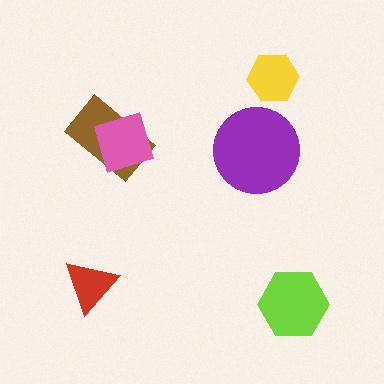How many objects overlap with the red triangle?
0 objects overlap with the red triangle.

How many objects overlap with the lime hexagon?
0 objects overlap with the lime hexagon.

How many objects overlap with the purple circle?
0 objects overlap with the purple circle.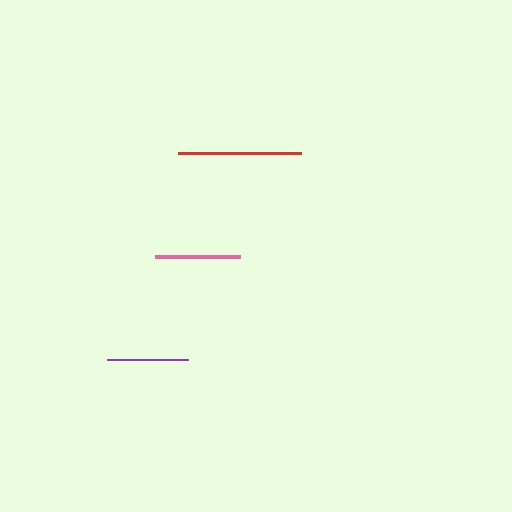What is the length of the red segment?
The red segment is approximately 123 pixels long.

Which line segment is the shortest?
The purple line is the shortest at approximately 81 pixels.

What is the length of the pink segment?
The pink segment is approximately 85 pixels long.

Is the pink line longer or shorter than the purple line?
The pink line is longer than the purple line.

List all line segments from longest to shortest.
From longest to shortest: red, pink, purple.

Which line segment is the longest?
The red line is the longest at approximately 123 pixels.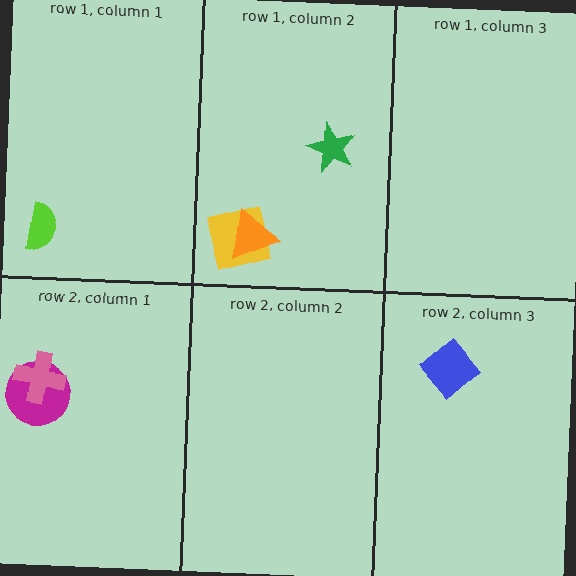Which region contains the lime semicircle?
The row 1, column 1 region.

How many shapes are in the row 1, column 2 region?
3.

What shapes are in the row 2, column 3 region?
The blue diamond.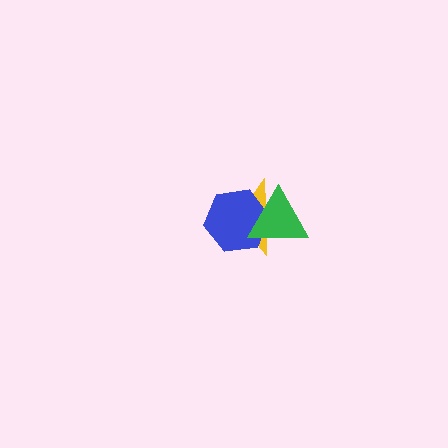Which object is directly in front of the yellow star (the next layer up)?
The blue hexagon is directly in front of the yellow star.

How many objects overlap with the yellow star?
2 objects overlap with the yellow star.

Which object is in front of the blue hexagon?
The green triangle is in front of the blue hexagon.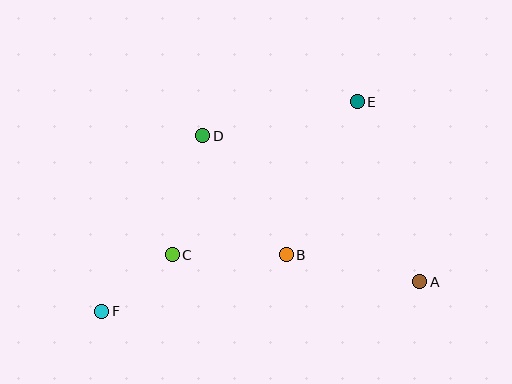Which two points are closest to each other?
Points C and F are closest to each other.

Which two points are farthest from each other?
Points E and F are farthest from each other.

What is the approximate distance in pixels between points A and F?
The distance between A and F is approximately 320 pixels.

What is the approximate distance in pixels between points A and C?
The distance between A and C is approximately 249 pixels.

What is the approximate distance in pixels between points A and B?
The distance between A and B is approximately 136 pixels.